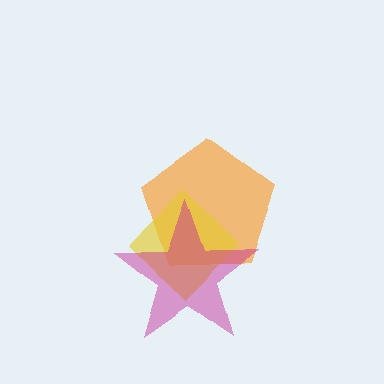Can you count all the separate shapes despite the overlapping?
Yes, there are 3 separate shapes.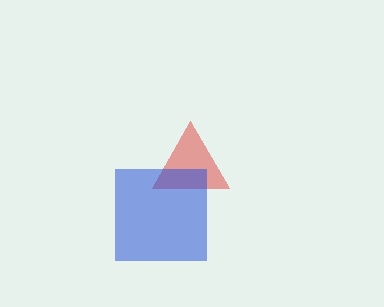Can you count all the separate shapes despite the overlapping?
Yes, there are 2 separate shapes.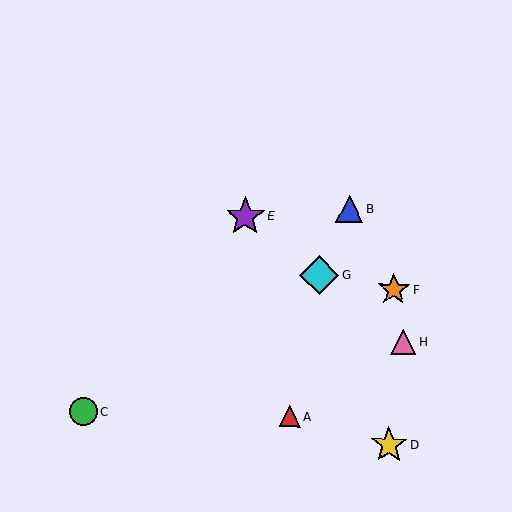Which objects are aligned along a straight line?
Objects E, G, H are aligned along a straight line.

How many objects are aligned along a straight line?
3 objects (E, G, H) are aligned along a straight line.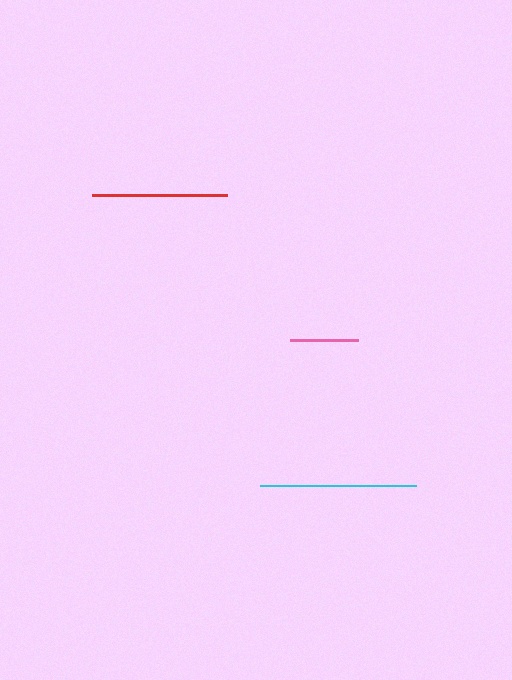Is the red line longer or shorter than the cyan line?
The cyan line is longer than the red line.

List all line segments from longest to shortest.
From longest to shortest: cyan, red, pink.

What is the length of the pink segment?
The pink segment is approximately 68 pixels long.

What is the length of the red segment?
The red segment is approximately 135 pixels long.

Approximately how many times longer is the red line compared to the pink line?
The red line is approximately 2.0 times the length of the pink line.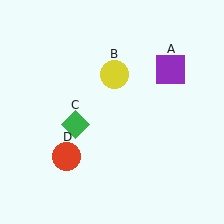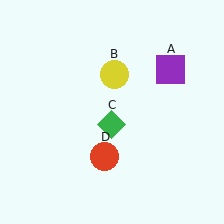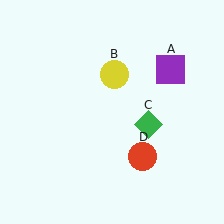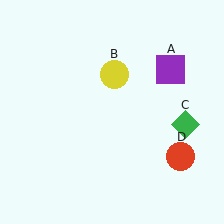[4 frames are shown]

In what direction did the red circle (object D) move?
The red circle (object D) moved right.